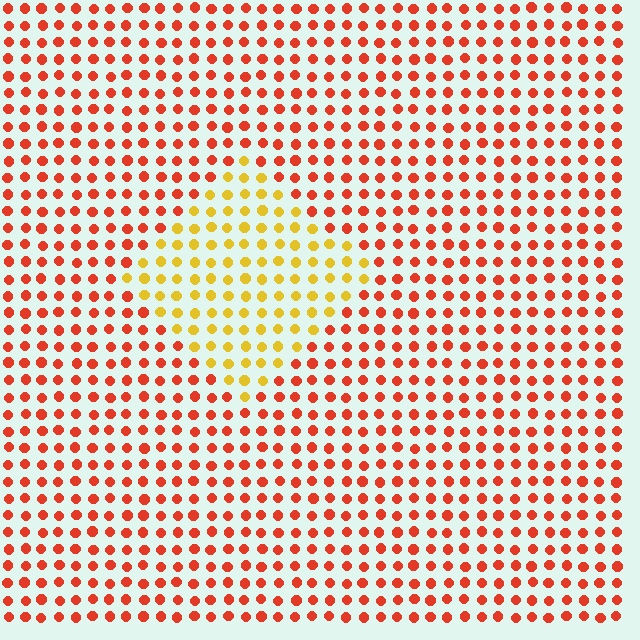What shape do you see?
I see a diamond.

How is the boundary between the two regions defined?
The boundary is defined purely by a slight shift in hue (about 44 degrees). Spacing, size, and orientation are identical on both sides.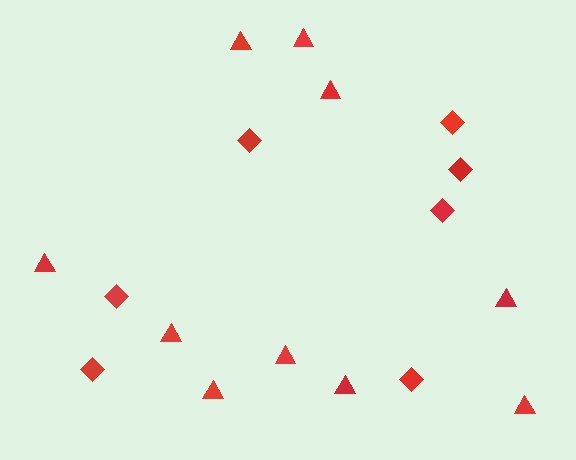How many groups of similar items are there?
There are 2 groups: one group of diamonds (7) and one group of triangles (10).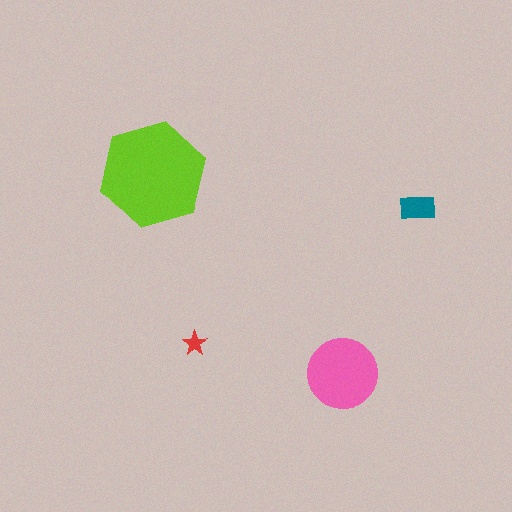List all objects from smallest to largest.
The red star, the teal rectangle, the pink circle, the lime hexagon.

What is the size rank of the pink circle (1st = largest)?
2nd.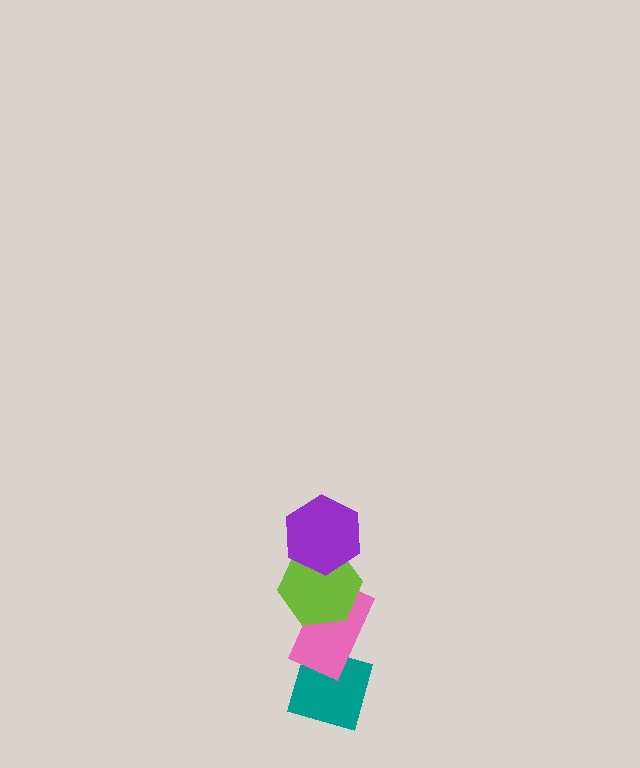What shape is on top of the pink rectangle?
The lime hexagon is on top of the pink rectangle.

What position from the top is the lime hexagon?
The lime hexagon is 2nd from the top.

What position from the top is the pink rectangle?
The pink rectangle is 3rd from the top.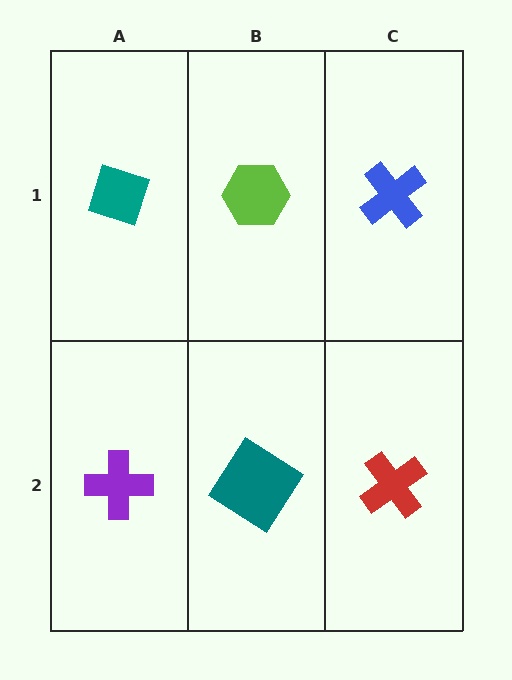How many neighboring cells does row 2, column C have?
2.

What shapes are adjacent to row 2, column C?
A blue cross (row 1, column C), a teal diamond (row 2, column B).